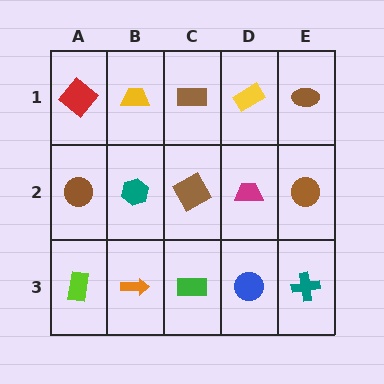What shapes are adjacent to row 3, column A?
A brown circle (row 2, column A), an orange arrow (row 3, column B).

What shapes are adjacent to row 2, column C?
A brown rectangle (row 1, column C), a green rectangle (row 3, column C), a teal hexagon (row 2, column B), a magenta trapezoid (row 2, column D).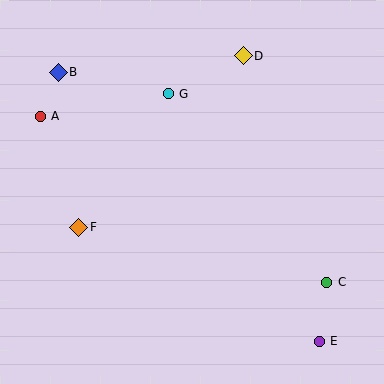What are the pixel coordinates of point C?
Point C is at (327, 282).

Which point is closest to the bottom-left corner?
Point F is closest to the bottom-left corner.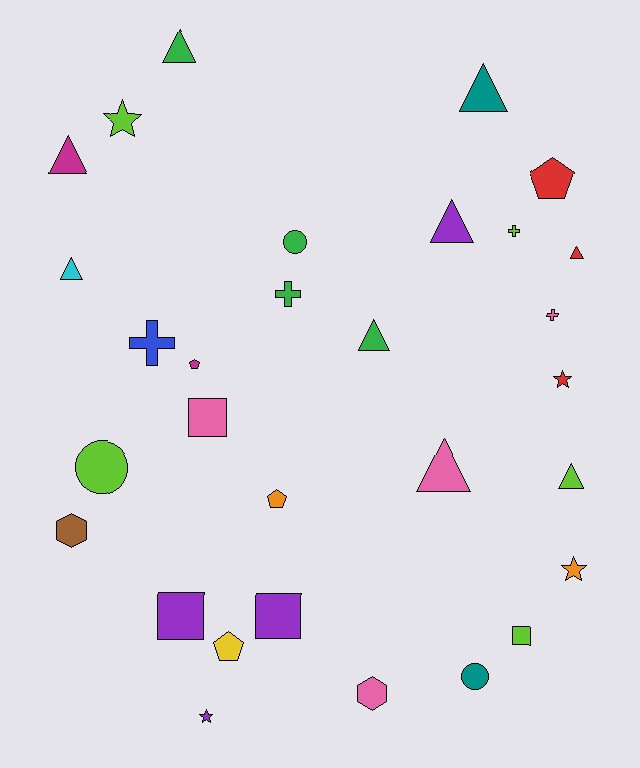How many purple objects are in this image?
There are 4 purple objects.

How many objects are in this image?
There are 30 objects.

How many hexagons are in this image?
There are 2 hexagons.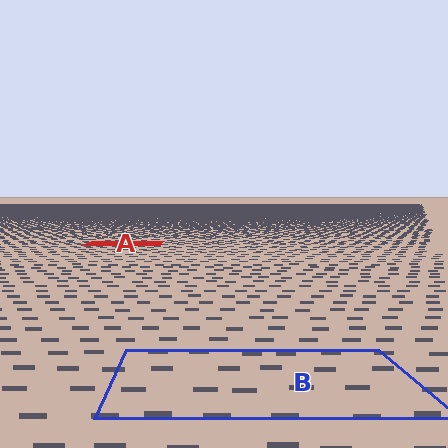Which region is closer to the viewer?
Region B is closer. The texture elements there are larger and more spread out.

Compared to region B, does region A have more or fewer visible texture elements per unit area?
Region A has more texture elements per unit area — they are packed more densely because it is farther away.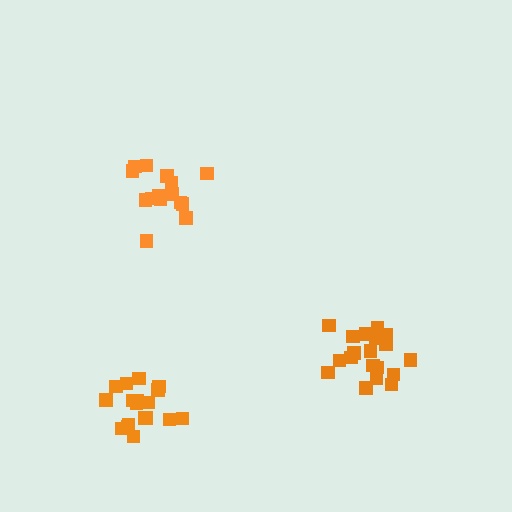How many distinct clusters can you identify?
There are 3 distinct clusters.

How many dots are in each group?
Group 1: 15 dots, Group 2: 21 dots, Group 3: 18 dots (54 total).